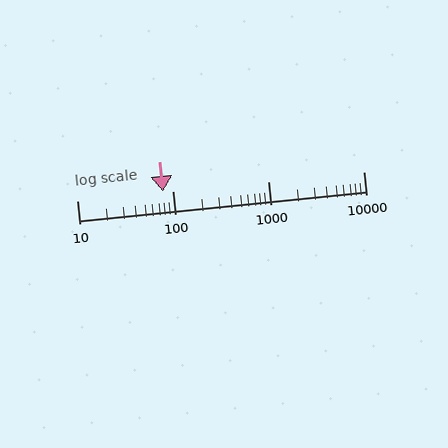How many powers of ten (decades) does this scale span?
The scale spans 3 decades, from 10 to 10000.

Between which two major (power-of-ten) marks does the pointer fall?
The pointer is between 10 and 100.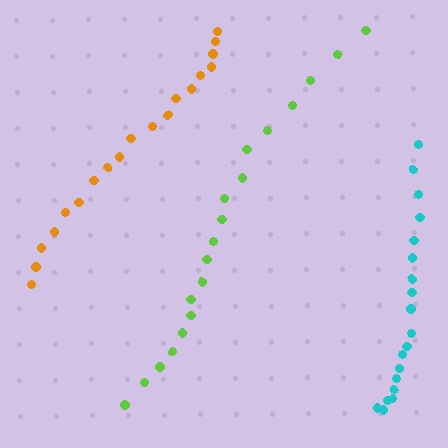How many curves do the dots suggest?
There are 3 distinct paths.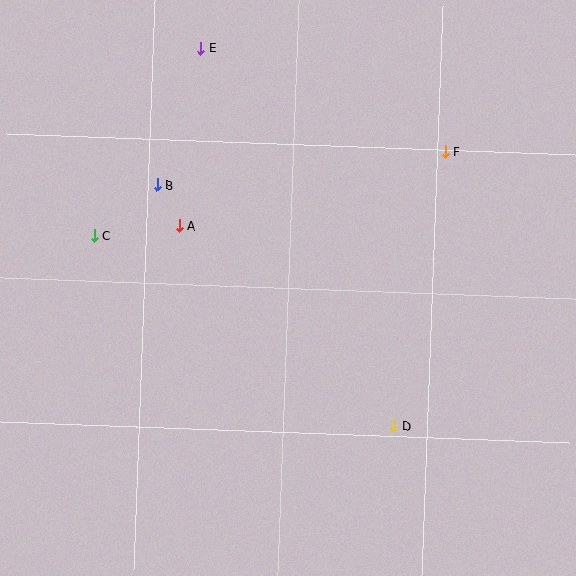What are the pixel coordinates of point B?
Point B is at (157, 185).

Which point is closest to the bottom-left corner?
Point C is closest to the bottom-left corner.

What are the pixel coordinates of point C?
Point C is at (94, 236).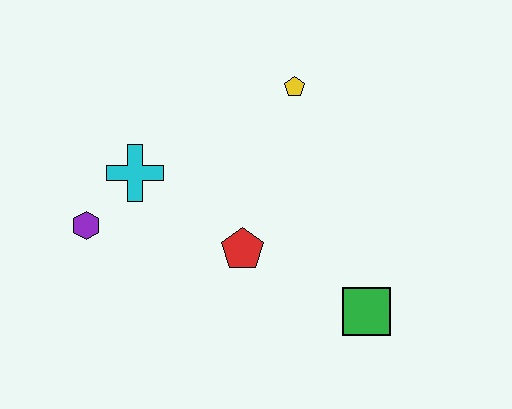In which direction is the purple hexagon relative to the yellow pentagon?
The purple hexagon is to the left of the yellow pentagon.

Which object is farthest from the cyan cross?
The green square is farthest from the cyan cross.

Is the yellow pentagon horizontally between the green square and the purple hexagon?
Yes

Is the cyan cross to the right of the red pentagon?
No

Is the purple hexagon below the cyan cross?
Yes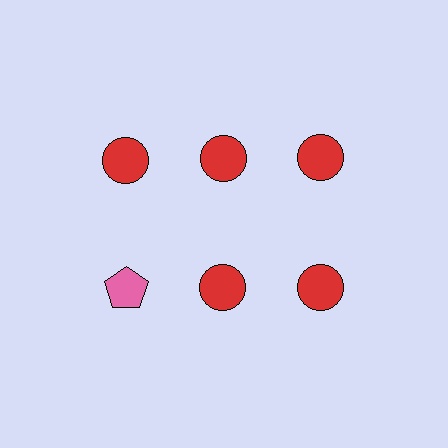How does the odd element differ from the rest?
It differs in both color (pink instead of red) and shape (pentagon instead of circle).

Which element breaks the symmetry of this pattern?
The pink pentagon in the second row, leftmost column breaks the symmetry. All other shapes are red circles.